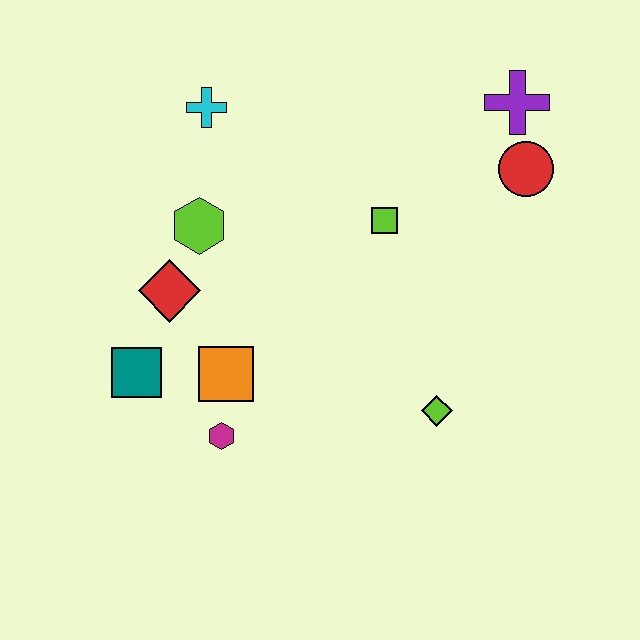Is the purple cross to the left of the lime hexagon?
No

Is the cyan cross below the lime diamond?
No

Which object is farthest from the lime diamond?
The cyan cross is farthest from the lime diamond.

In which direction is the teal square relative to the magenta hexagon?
The teal square is to the left of the magenta hexagon.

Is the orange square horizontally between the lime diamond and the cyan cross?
Yes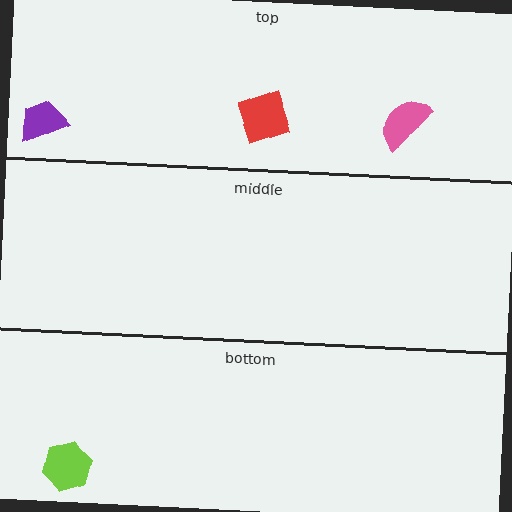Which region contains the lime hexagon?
The bottom region.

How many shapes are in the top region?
3.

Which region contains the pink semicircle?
The top region.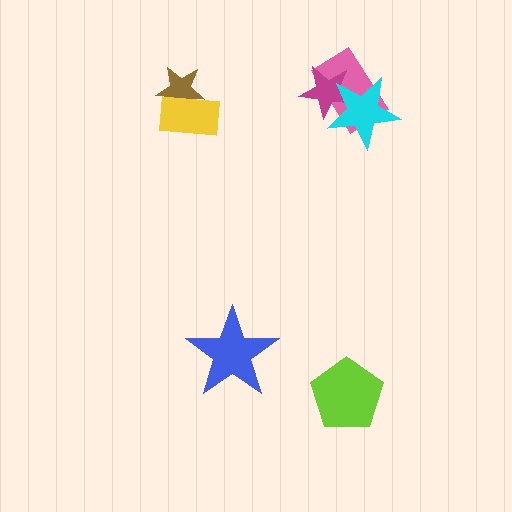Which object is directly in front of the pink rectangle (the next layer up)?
The magenta star is directly in front of the pink rectangle.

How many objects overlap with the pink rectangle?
2 objects overlap with the pink rectangle.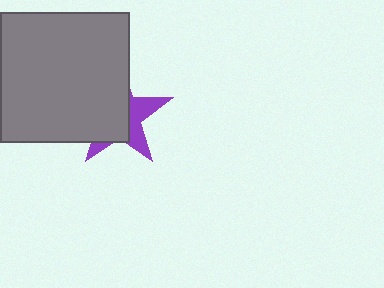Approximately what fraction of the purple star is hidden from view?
Roughly 64% of the purple star is hidden behind the gray square.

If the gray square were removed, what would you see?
You would see the complete purple star.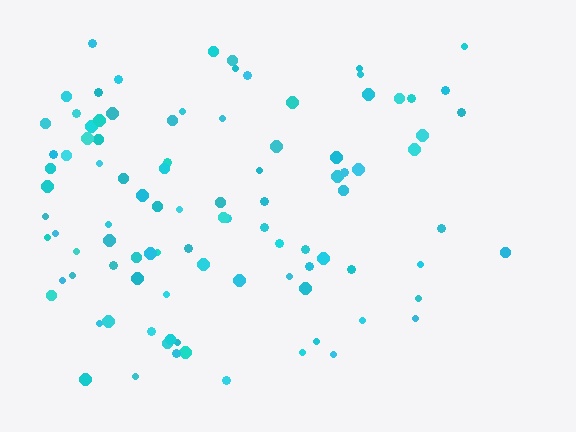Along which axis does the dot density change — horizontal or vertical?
Horizontal.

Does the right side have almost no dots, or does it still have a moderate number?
Still a moderate number, just noticeably fewer than the left.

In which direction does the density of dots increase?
From right to left, with the left side densest.